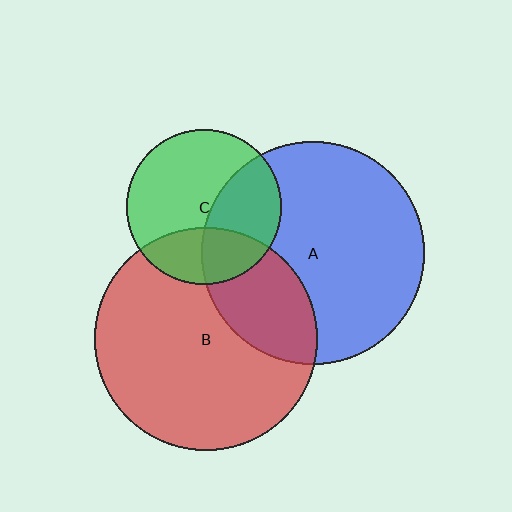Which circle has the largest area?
Circle B (red).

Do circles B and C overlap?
Yes.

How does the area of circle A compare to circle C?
Approximately 2.1 times.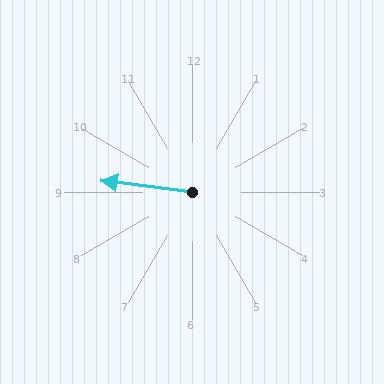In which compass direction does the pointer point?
West.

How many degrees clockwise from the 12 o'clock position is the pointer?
Approximately 277 degrees.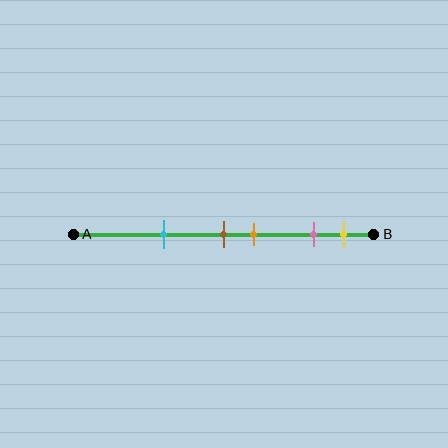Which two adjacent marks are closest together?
The brown and orange marks are the closest adjacent pair.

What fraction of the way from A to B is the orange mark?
The orange mark is approximately 60% (0.6) of the way from A to B.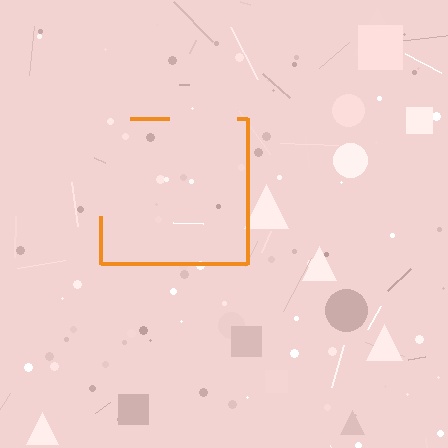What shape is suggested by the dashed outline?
The dashed outline suggests a square.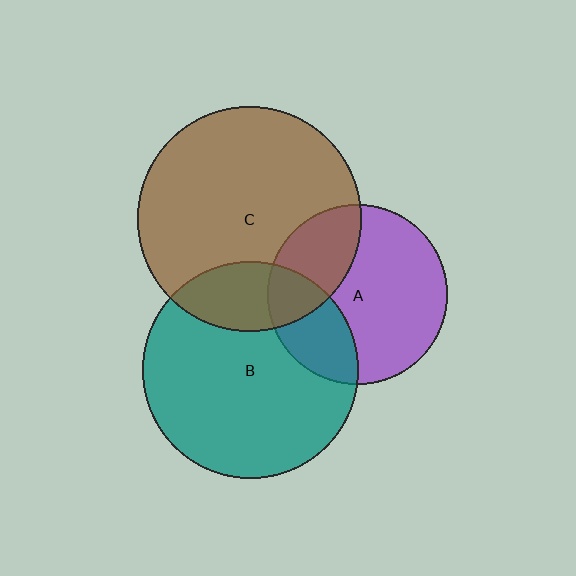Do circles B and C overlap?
Yes.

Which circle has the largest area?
Circle C (brown).